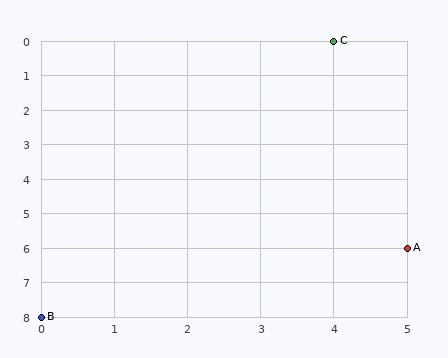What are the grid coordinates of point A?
Point A is at grid coordinates (5, 6).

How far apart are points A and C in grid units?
Points A and C are 1 column and 6 rows apart (about 6.1 grid units diagonally).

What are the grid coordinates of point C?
Point C is at grid coordinates (4, 0).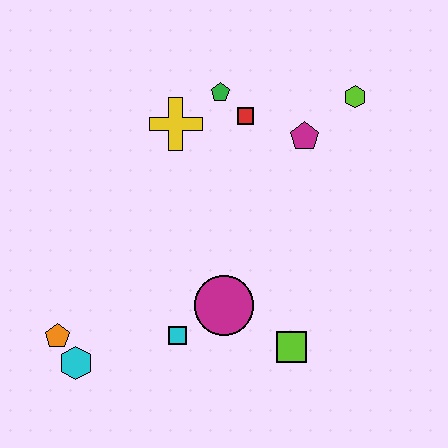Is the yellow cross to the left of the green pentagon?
Yes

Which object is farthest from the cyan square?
The lime hexagon is farthest from the cyan square.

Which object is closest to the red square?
The green pentagon is closest to the red square.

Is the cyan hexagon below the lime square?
Yes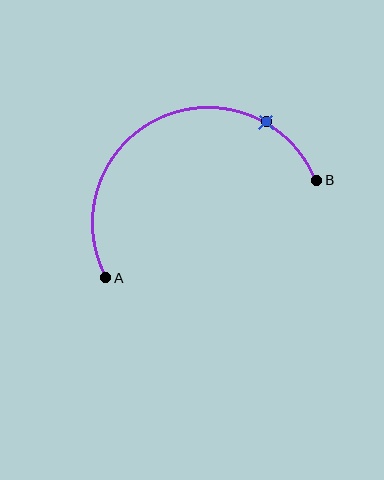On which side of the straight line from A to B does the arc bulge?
The arc bulges above the straight line connecting A and B.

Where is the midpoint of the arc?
The arc midpoint is the point on the curve farthest from the straight line joining A and B. It sits above that line.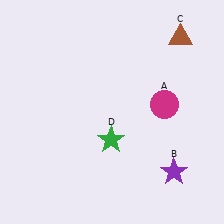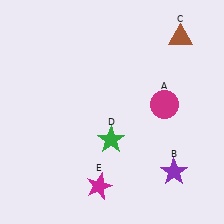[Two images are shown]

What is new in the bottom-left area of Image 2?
A magenta star (E) was added in the bottom-left area of Image 2.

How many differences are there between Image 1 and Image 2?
There is 1 difference between the two images.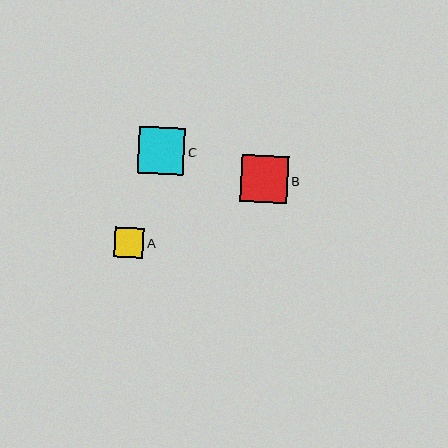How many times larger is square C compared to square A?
Square C is approximately 1.6 times the size of square A.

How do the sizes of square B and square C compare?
Square B and square C are approximately the same size.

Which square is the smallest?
Square A is the smallest with a size of approximately 29 pixels.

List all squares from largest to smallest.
From largest to smallest: B, C, A.